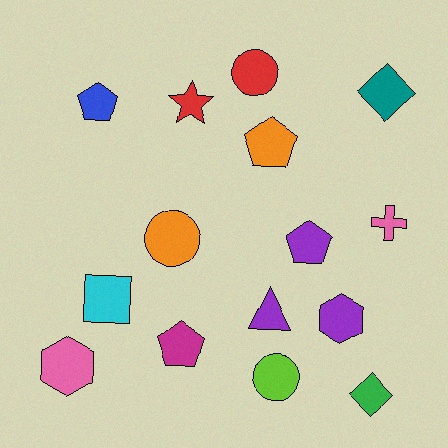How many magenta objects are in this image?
There is 1 magenta object.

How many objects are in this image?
There are 15 objects.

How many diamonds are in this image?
There are 2 diamonds.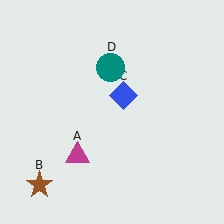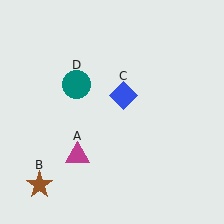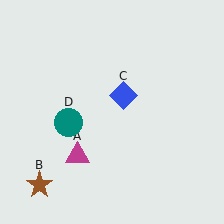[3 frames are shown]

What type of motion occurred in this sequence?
The teal circle (object D) rotated counterclockwise around the center of the scene.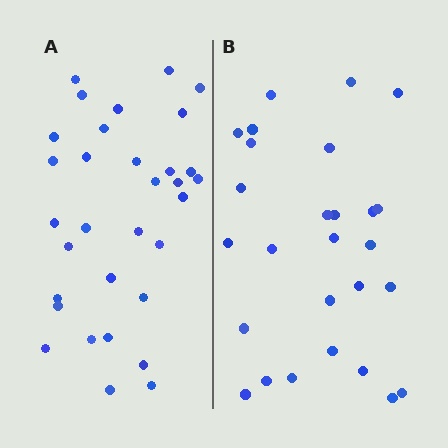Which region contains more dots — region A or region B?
Region A (the left region) has more dots.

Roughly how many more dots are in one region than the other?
Region A has about 5 more dots than region B.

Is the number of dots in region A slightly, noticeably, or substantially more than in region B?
Region A has only slightly more — the two regions are fairly close. The ratio is roughly 1.2 to 1.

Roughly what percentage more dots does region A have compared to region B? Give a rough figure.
About 20% more.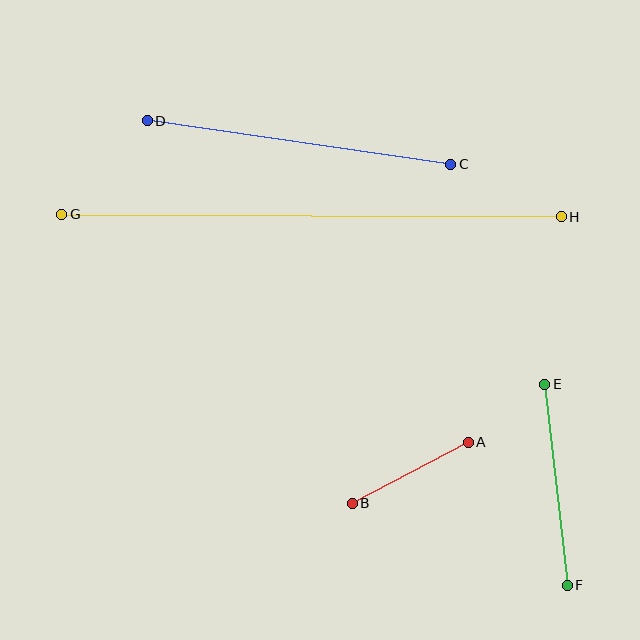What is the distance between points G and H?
The distance is approximately 499 pixels.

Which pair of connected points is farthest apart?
Points G and H are farthest apart.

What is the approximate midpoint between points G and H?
The midpoint is at approximately (311, 215) pixels.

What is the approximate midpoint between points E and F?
The midpoint is at approximately (556, 485) pixels.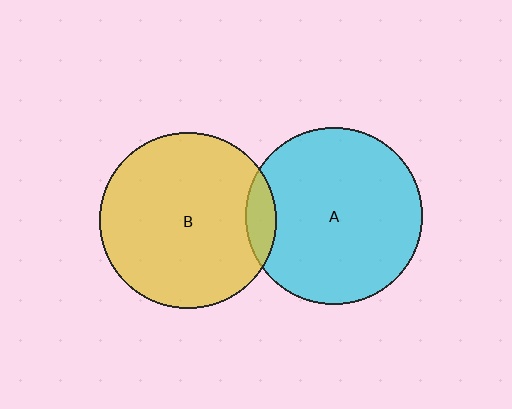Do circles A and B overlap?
Yes.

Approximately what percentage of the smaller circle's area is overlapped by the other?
Approximately 10%.